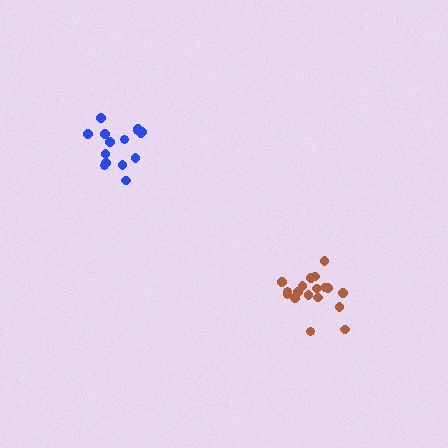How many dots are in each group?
Group 1: 18 dots, Group 2: 15 dots (33 total).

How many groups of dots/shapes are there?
There are 2 groups.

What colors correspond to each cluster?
The clusters are colored: brown, blue.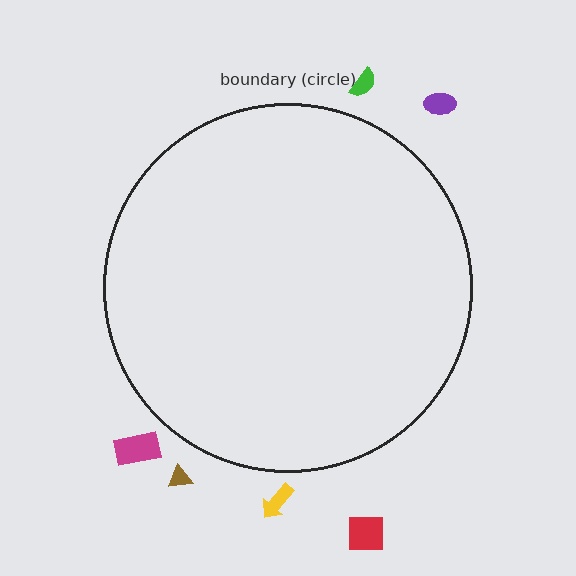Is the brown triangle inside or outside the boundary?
Outside.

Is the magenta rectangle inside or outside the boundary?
Outside.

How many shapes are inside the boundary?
0 inside, 6 outside.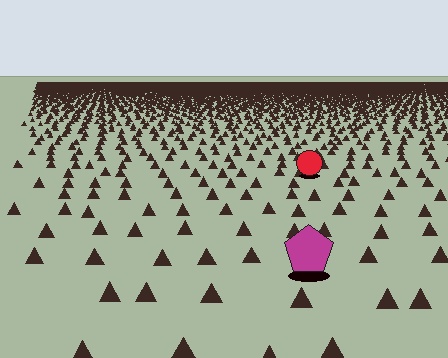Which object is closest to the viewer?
The magenta pentagon is closest. The texture marks near it are larger and more spread out.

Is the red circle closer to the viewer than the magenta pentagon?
No. The magenta pentagon is closer — you can tell from the texture gradient: the ground texture is coarser near it.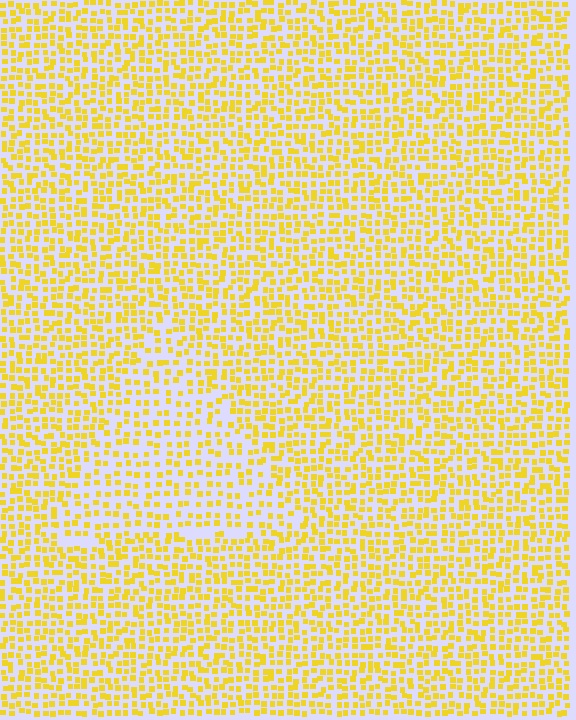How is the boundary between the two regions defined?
The boundary is defined by a change in element density (approximately 1.6x ratio). All elements are the same color, size, and shape.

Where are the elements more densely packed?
The elements are more densely packed outside the triangle boundary.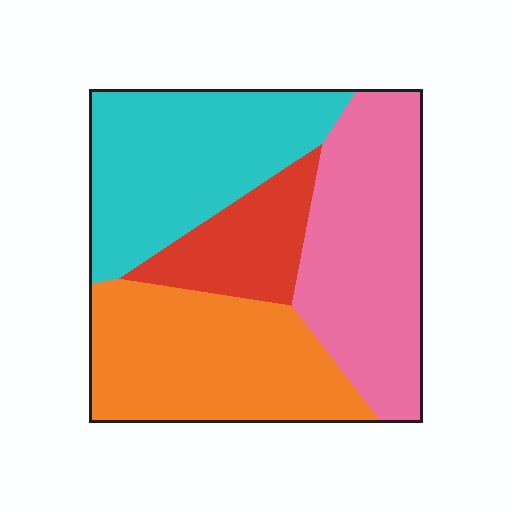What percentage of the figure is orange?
Orange covers about 30% of the figure.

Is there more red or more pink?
Pink.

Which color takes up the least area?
Red, at roughly 15%.